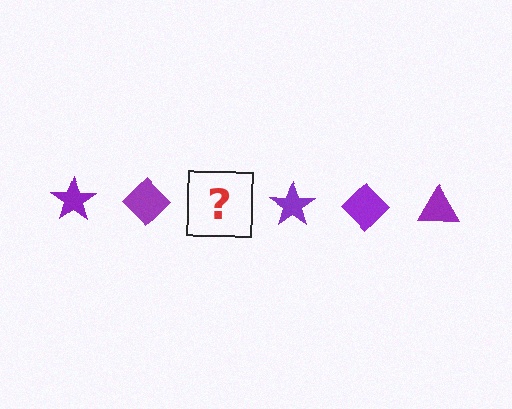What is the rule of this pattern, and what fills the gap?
The rule is that the pattern cycles through star, diamond, triangle shapes in purple. The gap should be filled with a purple triangle.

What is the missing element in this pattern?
The missing element is a purple triangle.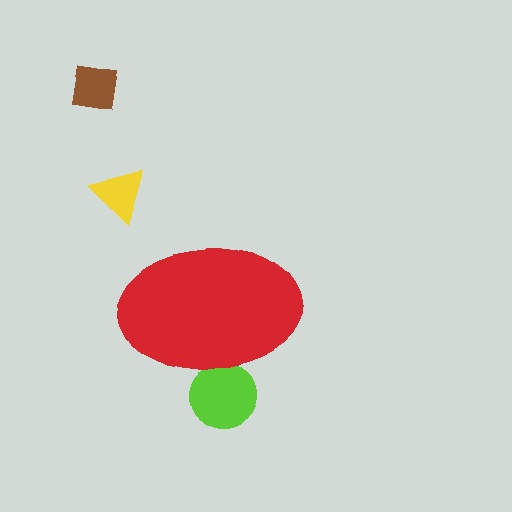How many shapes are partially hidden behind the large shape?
1 shape is partially hidden.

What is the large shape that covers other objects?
A red ellipse.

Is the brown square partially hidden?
No, the brown square is fully visible.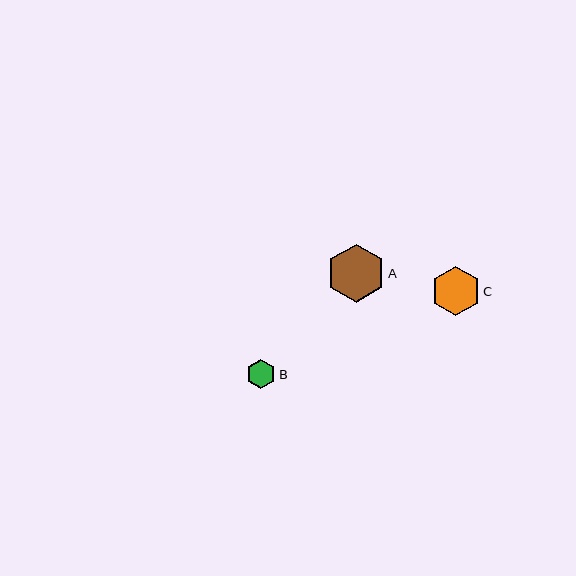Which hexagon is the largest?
Hexagon A is the largest with a size of approximately 58 pixels.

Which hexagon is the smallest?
Hexagon B is the smallest with a size of approximately 30 pixels.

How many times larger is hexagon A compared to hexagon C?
Hexagon A is approximately 1.2 times the size of hexagon C.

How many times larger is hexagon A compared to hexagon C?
Hexagon A is approximately 1.2 times the size of hexagon C.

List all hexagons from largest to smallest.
From largest to smallest: A, C, B.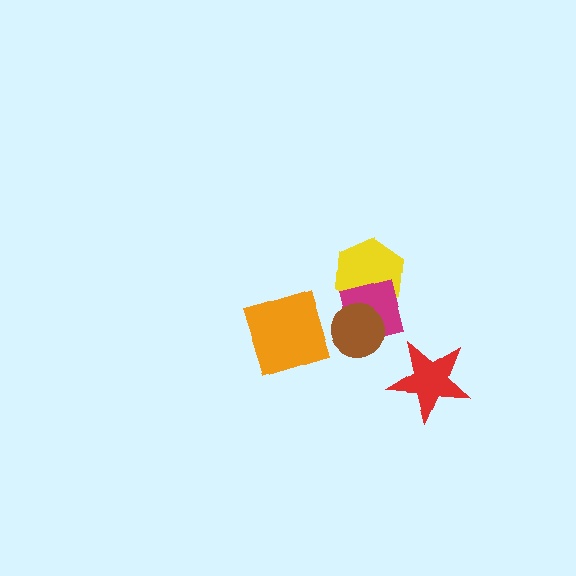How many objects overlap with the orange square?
0 objects overlap with the orange square.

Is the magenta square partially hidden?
Yes, it is partially covered by another shape.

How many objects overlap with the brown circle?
2 objects overlap with the brown circle.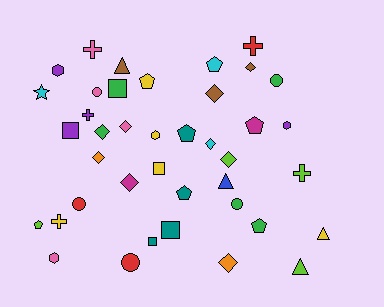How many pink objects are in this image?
There are 4 pink objects.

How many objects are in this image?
There are 40 objects.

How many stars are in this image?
There is 1 star.